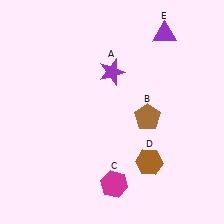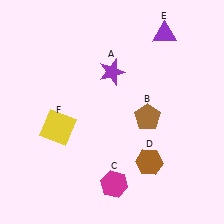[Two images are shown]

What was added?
A yellow square (F) was added in Image 2.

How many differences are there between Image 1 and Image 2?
There is 1 difference between the two images.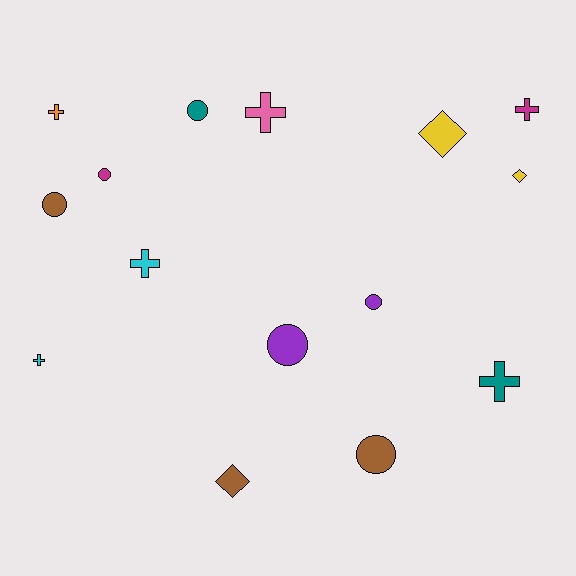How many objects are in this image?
There are 15 objects.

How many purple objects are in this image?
There are 2 purple objects.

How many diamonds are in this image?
There are 3 diamonds.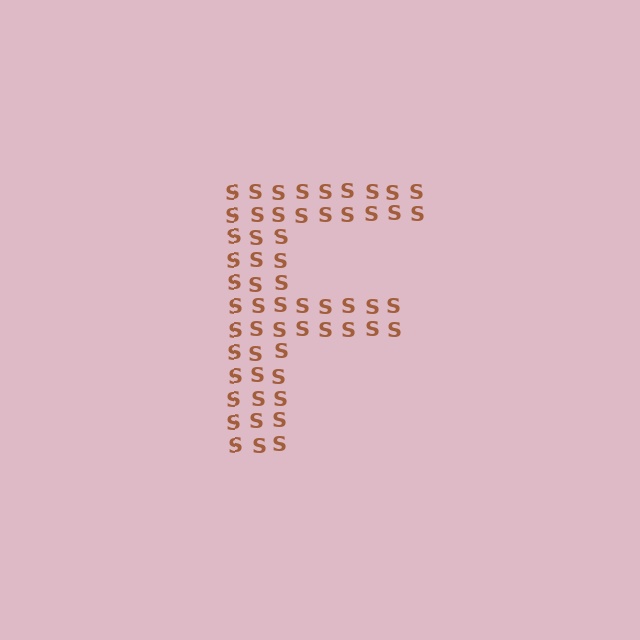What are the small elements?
The small elements are letter S's.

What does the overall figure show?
The overall figure shows the letter F.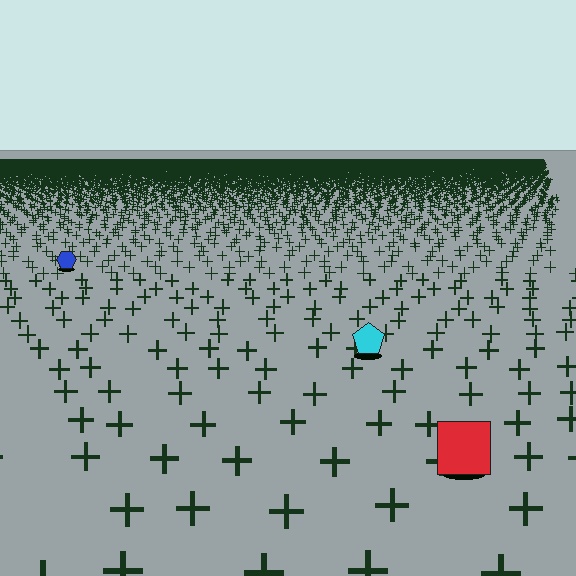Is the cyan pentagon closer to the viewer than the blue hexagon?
Yes. The cyan pentagon is closer — you can tell from the texture gradient: the ground texture is coarser near it.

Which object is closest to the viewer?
The red square is closest. The texture marks near it are larger and more spread out.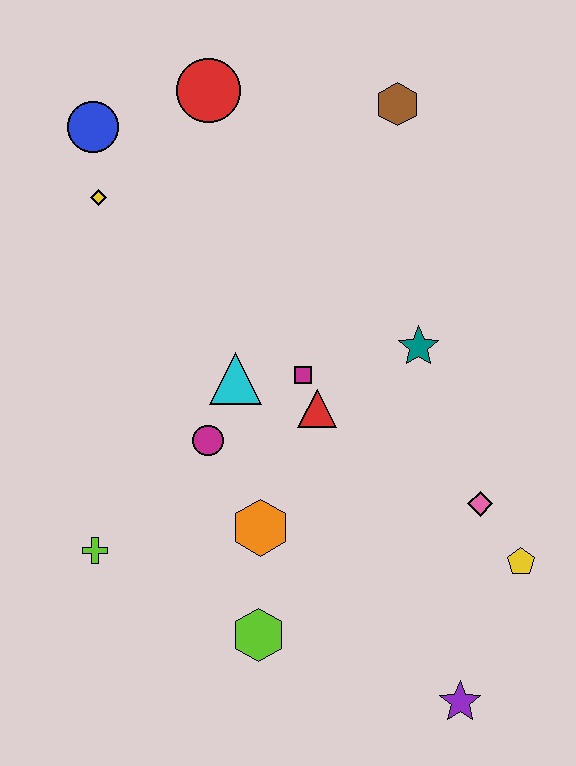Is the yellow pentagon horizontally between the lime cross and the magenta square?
No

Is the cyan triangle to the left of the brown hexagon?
Yes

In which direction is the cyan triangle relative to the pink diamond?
The cyan triangle is to the left of the pink diamond.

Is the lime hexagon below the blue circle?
Yes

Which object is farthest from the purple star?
The blue circle is farthest from the purple star.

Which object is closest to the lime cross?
The magenta circle is closest to the lime cross.